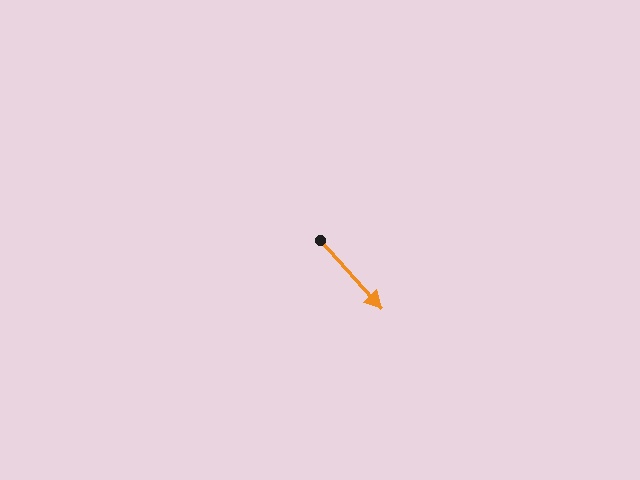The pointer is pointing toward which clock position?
Roughly 5 o'clock.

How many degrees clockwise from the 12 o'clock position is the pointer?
Approximately 138 degrees.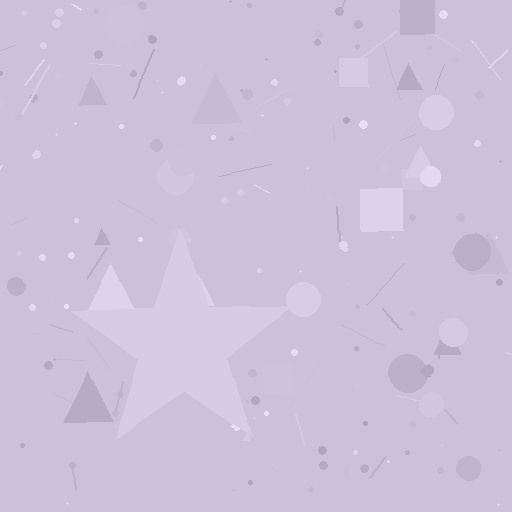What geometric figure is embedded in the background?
A star is embedded in the background.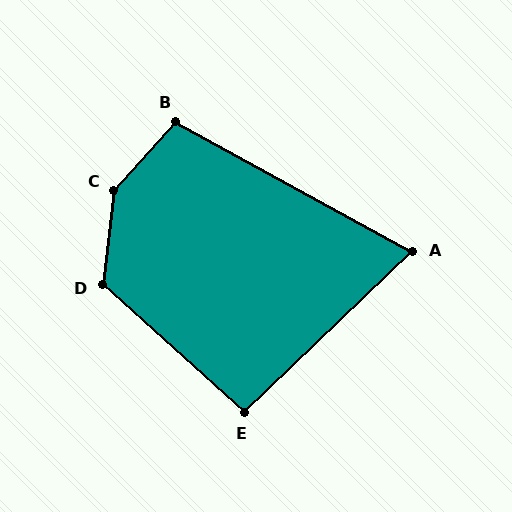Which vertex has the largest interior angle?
C, at approximately 145 degrees.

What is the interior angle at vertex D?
Approximately 125 degrees (obtuse).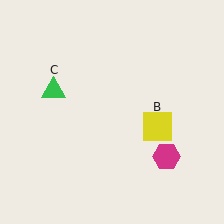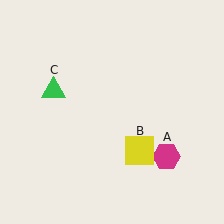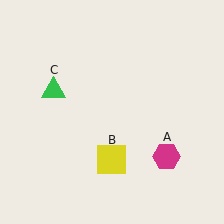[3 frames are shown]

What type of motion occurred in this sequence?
The yellow square (object B) rotated clockwise around the center of the scene.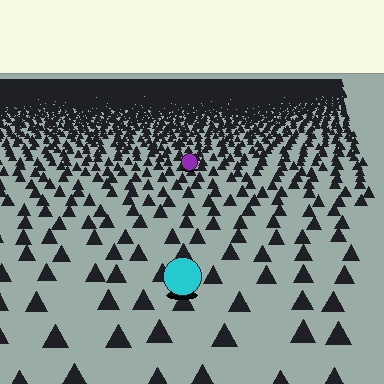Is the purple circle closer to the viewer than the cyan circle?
No. The cyan circle is closer — you can tell from the texture gradient: the ground texture is coarser near it.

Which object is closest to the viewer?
The cyan circle is closest. The texture marks near it are larger and more spread out.